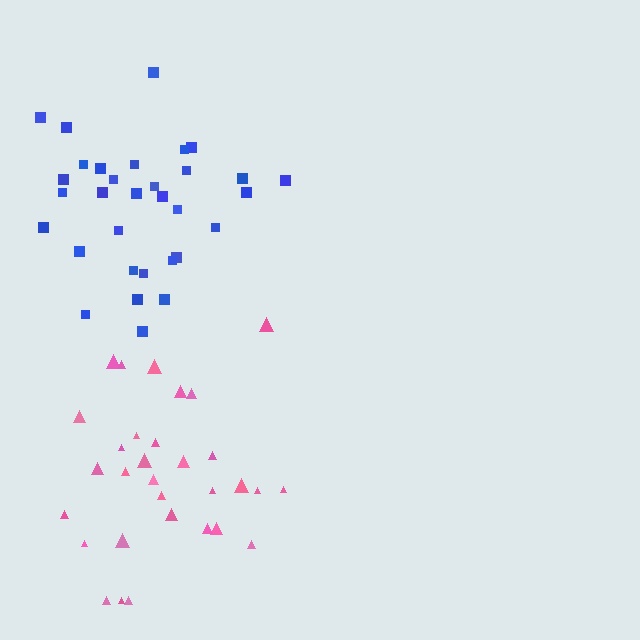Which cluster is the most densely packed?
Blue.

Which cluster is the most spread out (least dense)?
Pink.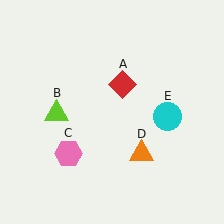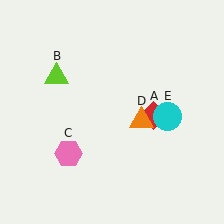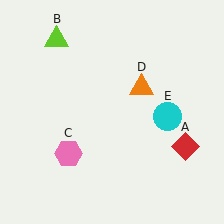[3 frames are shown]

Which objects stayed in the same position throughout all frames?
Pink hexagon (object C) and cyan circle (object E) remained stationary.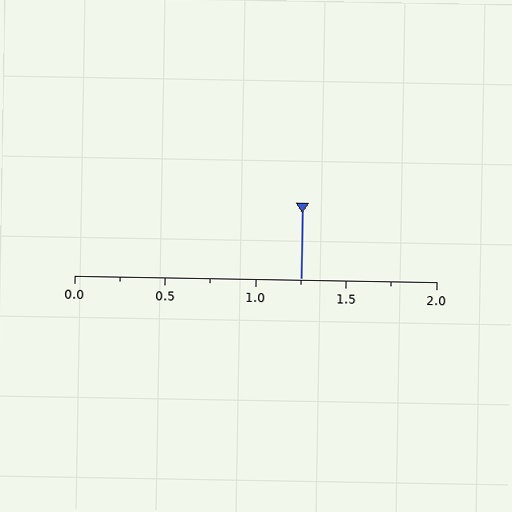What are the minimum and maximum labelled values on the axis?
The axis runs from 0.0 to 2.0.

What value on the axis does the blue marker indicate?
The marker indicates approximately 1.25.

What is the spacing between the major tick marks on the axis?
The major ticks are spaced 0.5 apart.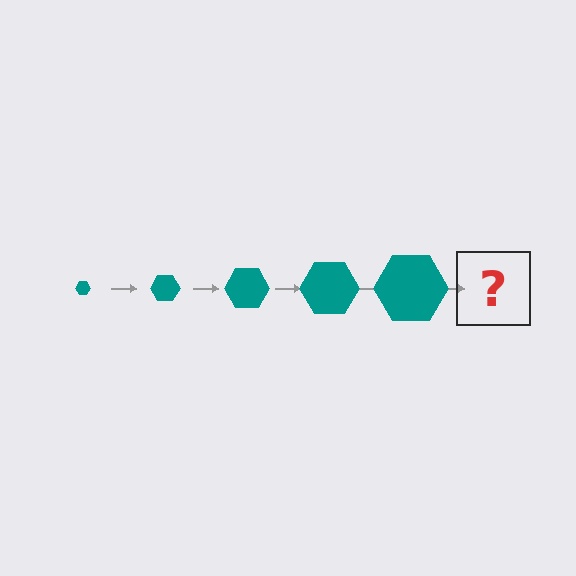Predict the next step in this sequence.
The next step is a teal hexagon, larger than the previous one.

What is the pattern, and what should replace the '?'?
The pattern is that the hexagon gets progressively larger each step. The '?' should be a teal hexagon, larger than the previous one.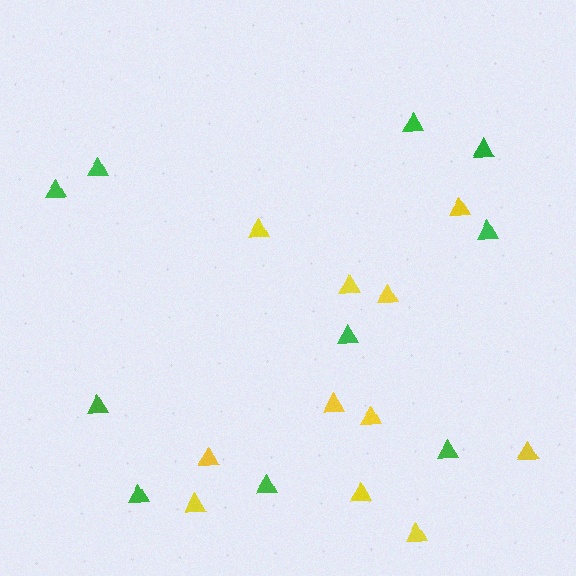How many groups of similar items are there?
There are 2 groups: one group of yellow triangles (11) and one group of green triangles (10).